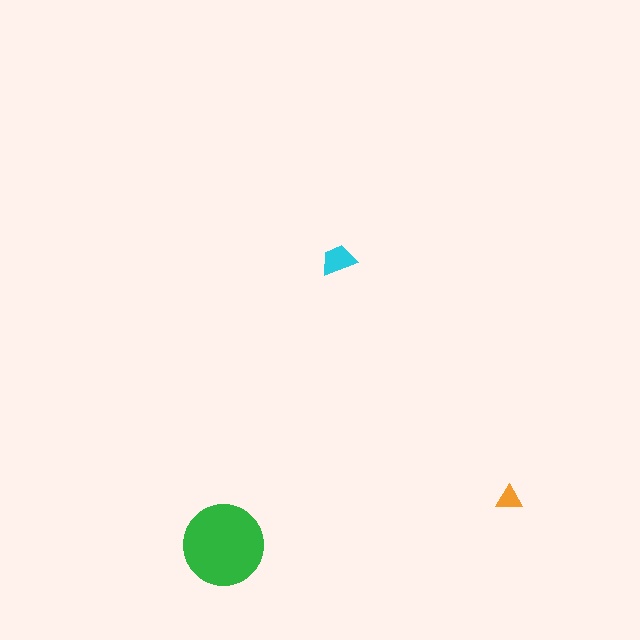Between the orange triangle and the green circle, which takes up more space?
The green circle.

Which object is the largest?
The green circle.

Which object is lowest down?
The green circle is bottommost.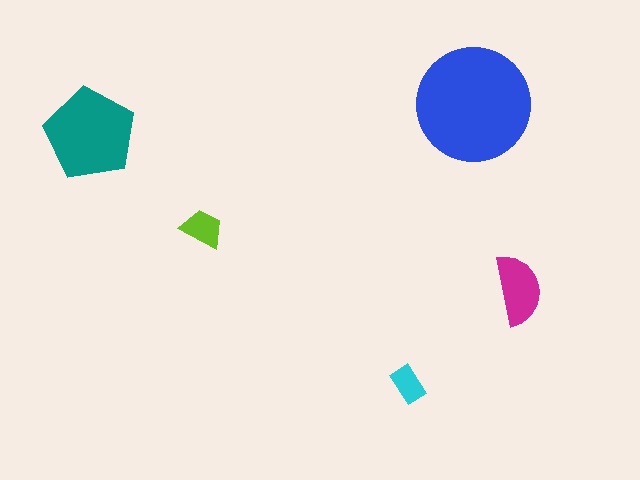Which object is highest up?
The blue circle is topmost.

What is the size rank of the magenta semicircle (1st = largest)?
3rd.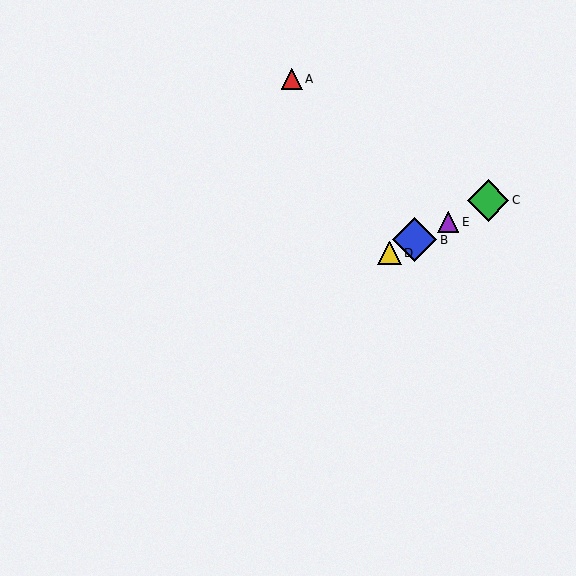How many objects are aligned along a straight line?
4 objects (B, C, D, E) are aligned along a straight line.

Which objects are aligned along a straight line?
Objects B, C, D, E are aligned along a straight line.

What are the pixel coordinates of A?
Object A is at (292, 79).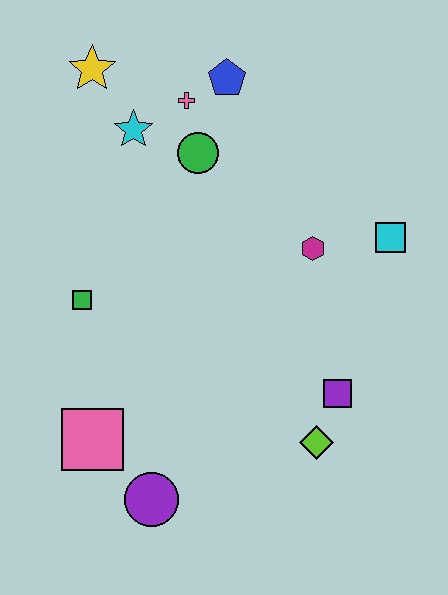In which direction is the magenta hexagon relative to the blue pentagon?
The magenta hexagon is below the blue pentagon.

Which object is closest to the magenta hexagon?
The cyan square is closest to the magenta hexagon.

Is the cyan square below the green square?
No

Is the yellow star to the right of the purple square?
No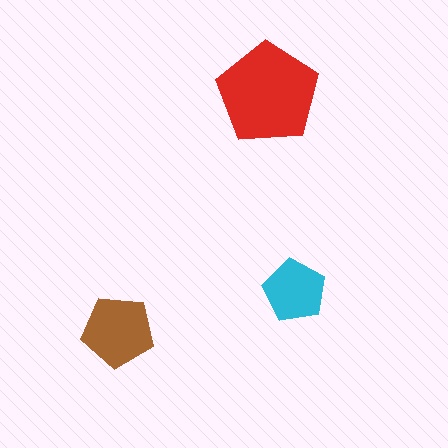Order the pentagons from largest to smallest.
the red one, the brown one, the cyan one.